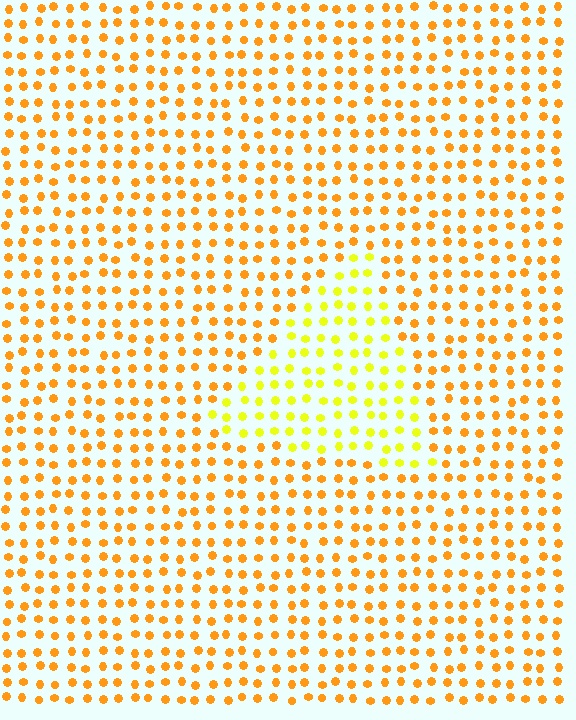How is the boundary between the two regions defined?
The boundary is defined purely by a slight shift in hue (about 32 degrees). Spacing, size, and orientation are identical on both sides.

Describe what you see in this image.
The image is filled with small orange elements in a uniform arrangement. A triangle-shaped region is visible where the elements are tinted to a slightly different hue, forming a subtle color boundary.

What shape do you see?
I see a triangle.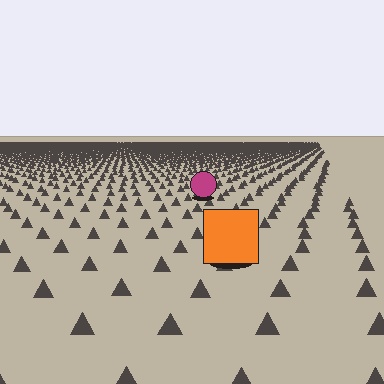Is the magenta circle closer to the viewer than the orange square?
No. The orange square is closer — you can tell from the texture gradient: the ground texture is coarser near it.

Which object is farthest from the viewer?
The magenta circle is farthest from the viewer. It appears smaller and the ground texture around it is denser.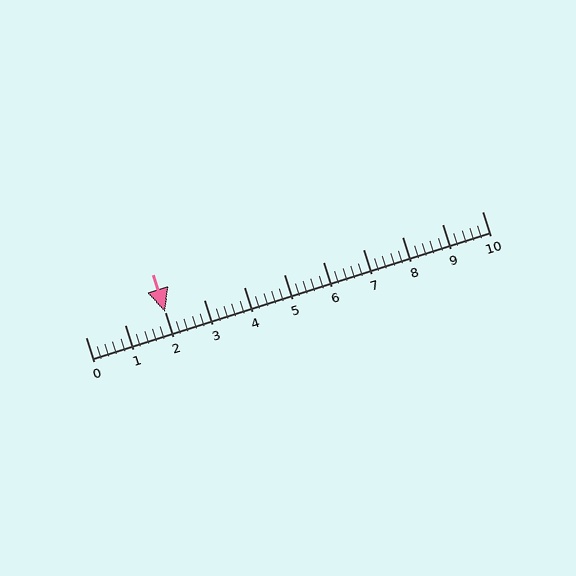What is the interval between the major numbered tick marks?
The major tick marks are spaced 1 units apart.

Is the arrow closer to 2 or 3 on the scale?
The arrow is closer to 2.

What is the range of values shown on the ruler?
The ruler shows values from 0 to 10.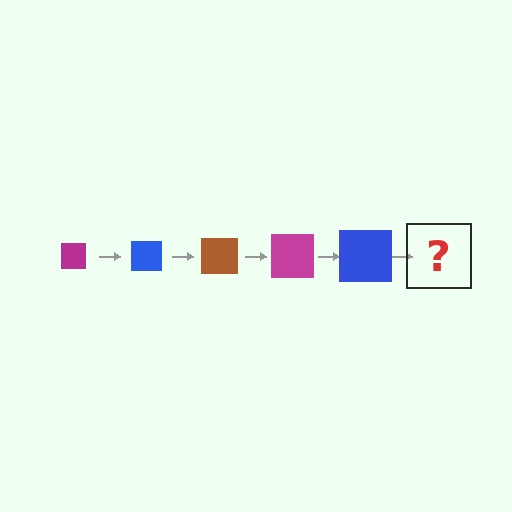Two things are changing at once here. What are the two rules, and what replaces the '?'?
The two rules are that the square grows larger each step and the color cycles through magenta, blue, and brown. The '?' should be a brown square, larger than the previous one.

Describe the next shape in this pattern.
It should be a brown square, larger than the previous one.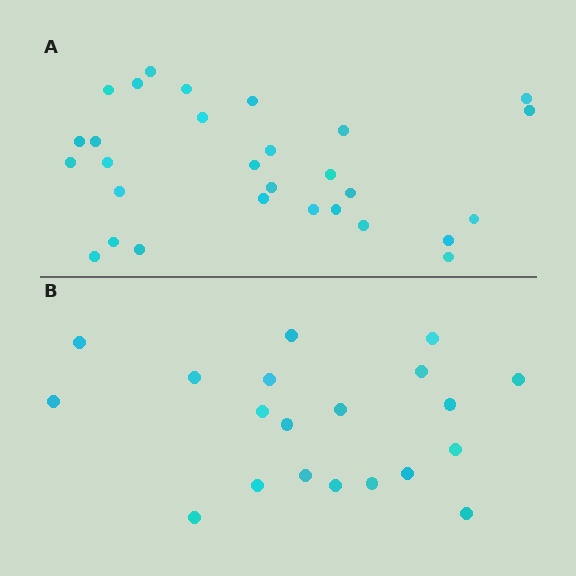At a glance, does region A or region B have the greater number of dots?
Region A (the top region) has more dots.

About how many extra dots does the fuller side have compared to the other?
Region A has roughly 8 or so more dots than region B.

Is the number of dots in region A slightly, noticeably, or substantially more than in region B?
Region A has substantially more. The ratio is roughly 1.4 to 1.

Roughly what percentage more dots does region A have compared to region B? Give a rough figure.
About 45% more.